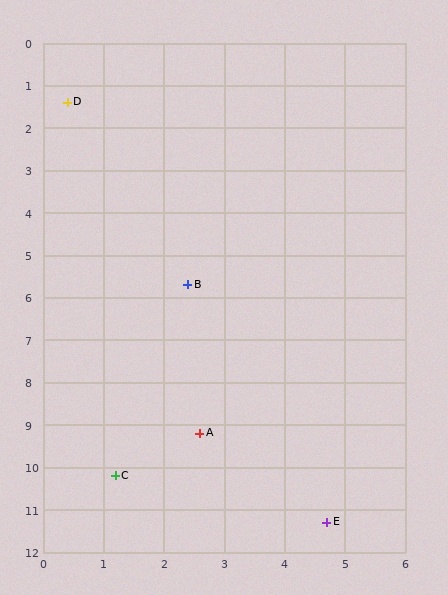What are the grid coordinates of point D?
Point D is at approximately (0.4, 1.4).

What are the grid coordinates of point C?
Point C is at approximately (1.2, 10.2).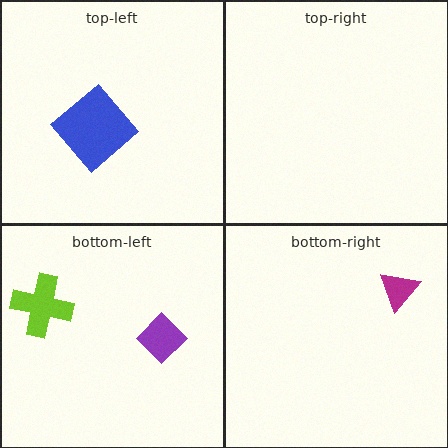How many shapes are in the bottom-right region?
1.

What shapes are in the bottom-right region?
The magenta triangle.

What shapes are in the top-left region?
The blue diamond.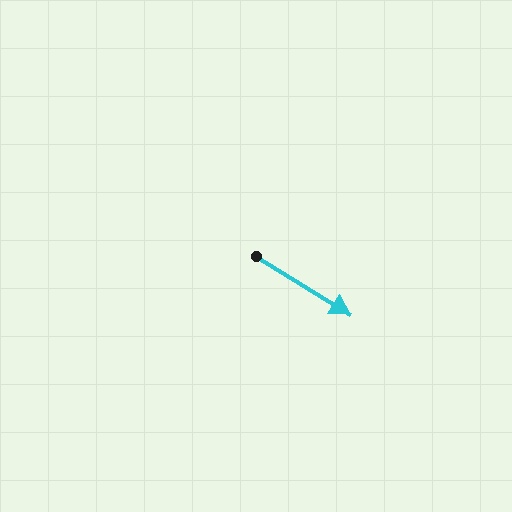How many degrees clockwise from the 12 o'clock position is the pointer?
Approximately 122 degrees.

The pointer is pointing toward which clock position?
Roughly 4 o'clock.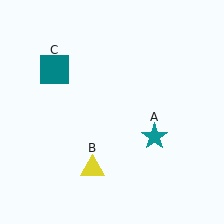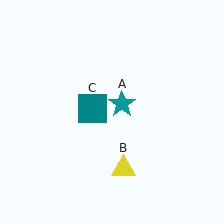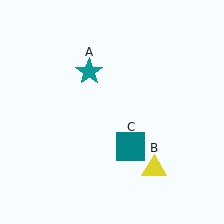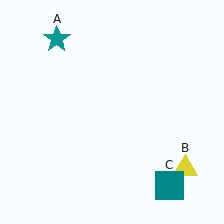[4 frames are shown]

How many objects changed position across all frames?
3 objects changed position: teal star (object A), yellow triangle (object B), teal square (object C).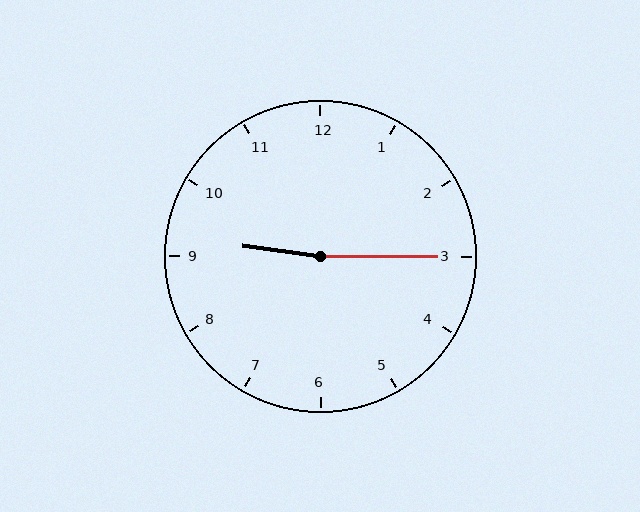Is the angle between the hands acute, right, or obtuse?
It is obtuse.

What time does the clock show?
9:15.